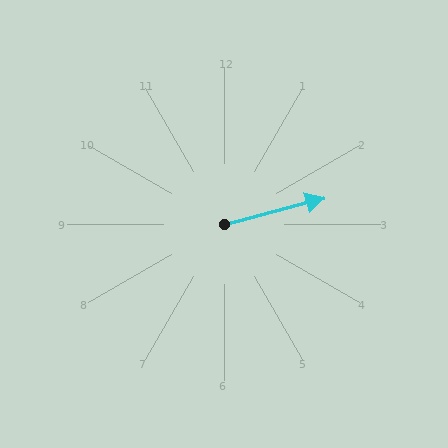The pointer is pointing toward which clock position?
Roughly 3 o'clock.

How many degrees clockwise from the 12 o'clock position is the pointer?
Approximately 75 degrees.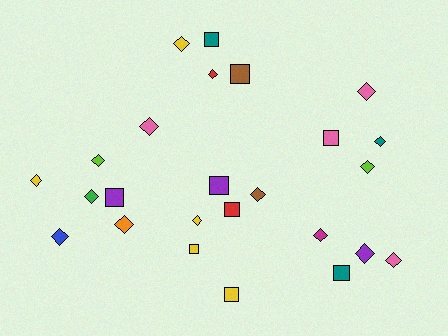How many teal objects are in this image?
There are 3 teal objects.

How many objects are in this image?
There are 25 objects.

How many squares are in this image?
There are 9 squares.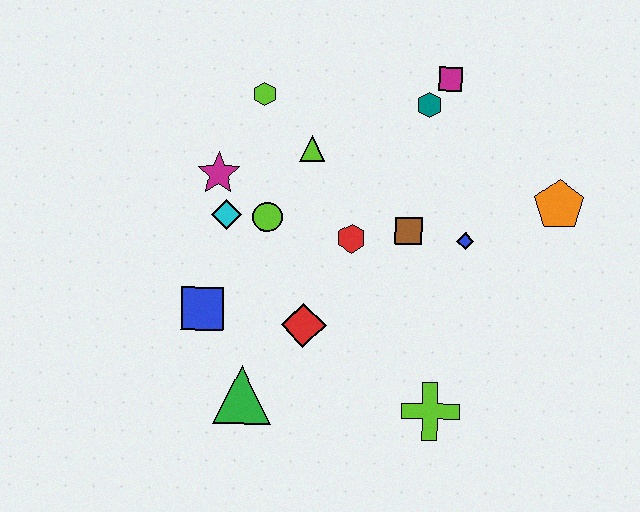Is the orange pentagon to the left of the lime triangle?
No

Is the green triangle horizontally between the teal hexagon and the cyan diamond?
Yes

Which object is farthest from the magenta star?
The orange pentagon is farthest from the magenta star.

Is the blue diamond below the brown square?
Yes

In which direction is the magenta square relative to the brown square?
The magenta square is above the brown square.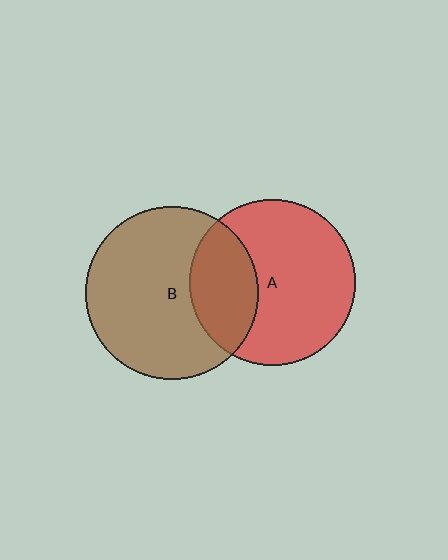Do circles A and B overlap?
Yes.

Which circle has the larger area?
Circle B (brown).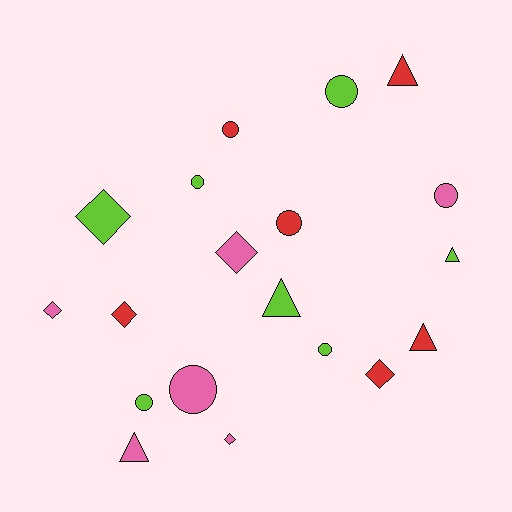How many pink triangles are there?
There is 1 pink triangle.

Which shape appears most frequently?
Circle, with 8 objects.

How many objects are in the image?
There are 19 objects.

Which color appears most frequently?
Lime, with 7 objects.